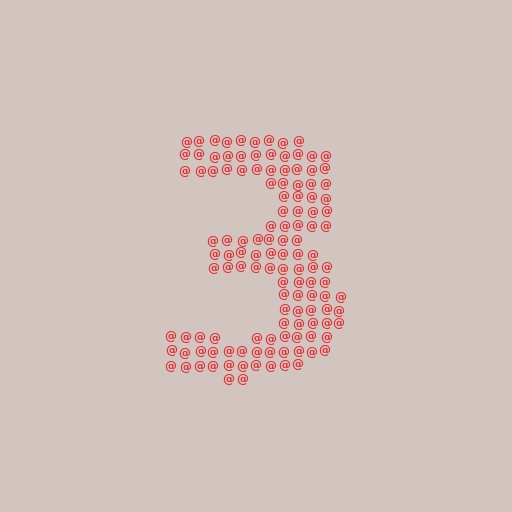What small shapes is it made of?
It is made of small at signs.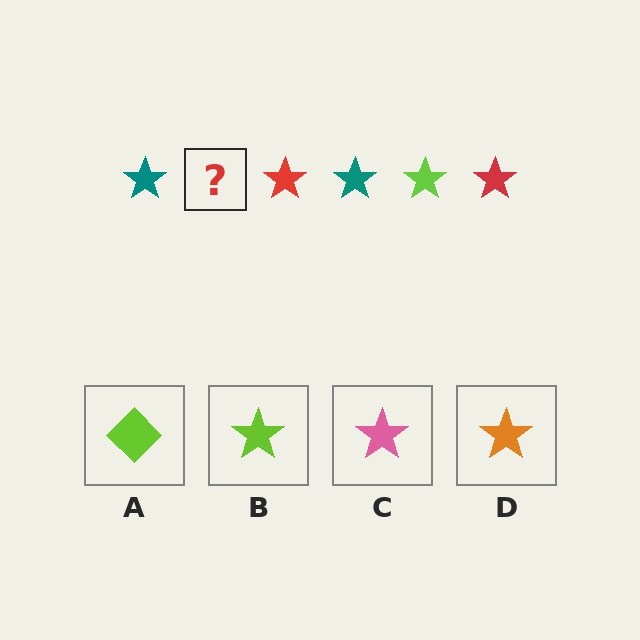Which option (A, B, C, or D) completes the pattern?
B.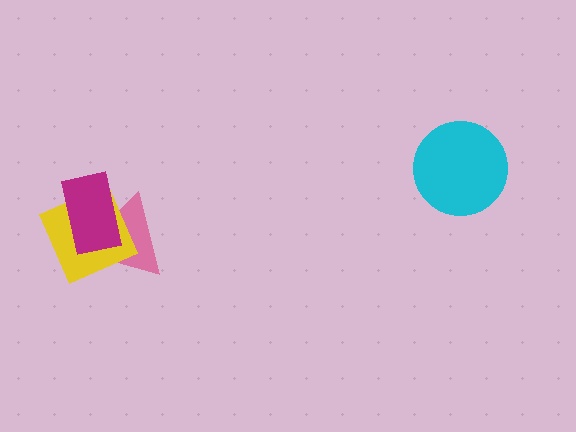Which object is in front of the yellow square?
The magenta rectangle is in front of the yellow square.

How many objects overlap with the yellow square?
2 objects overlap with the yellow square.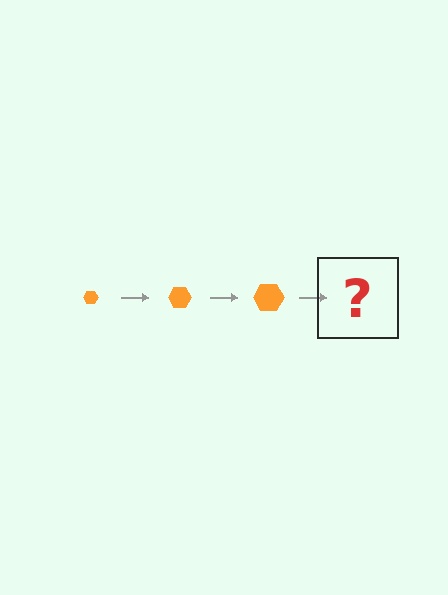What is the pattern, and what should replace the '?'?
The pattern is that the hexagon gets progressively larger each step. The '?' should be an orange hexagon, larger than the previous one.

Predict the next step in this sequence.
The next step is an orange hexagon, larger than the previous one.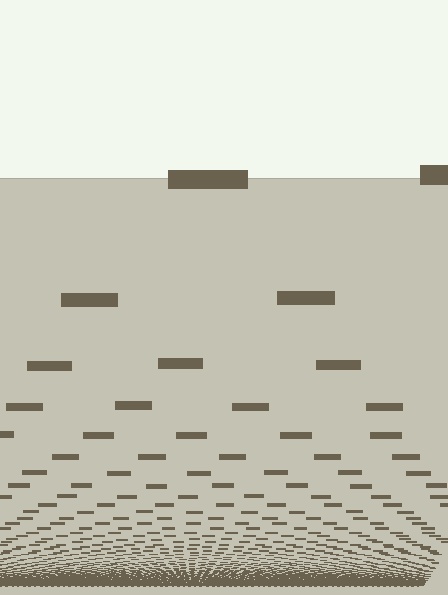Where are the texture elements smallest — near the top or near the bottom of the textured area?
Near the bottom.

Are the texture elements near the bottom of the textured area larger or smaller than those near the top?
Smaller. The gradient is inverted — elements near the bottom are smaller and denser.